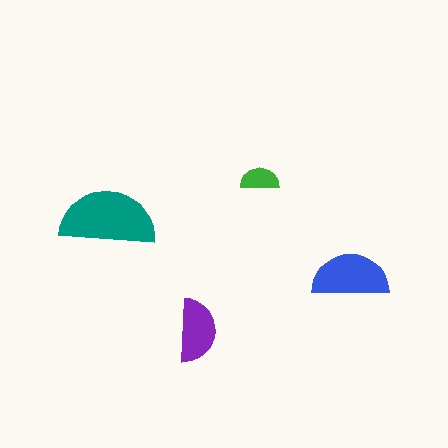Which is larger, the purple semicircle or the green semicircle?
The purple one.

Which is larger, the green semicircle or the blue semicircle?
The blue one.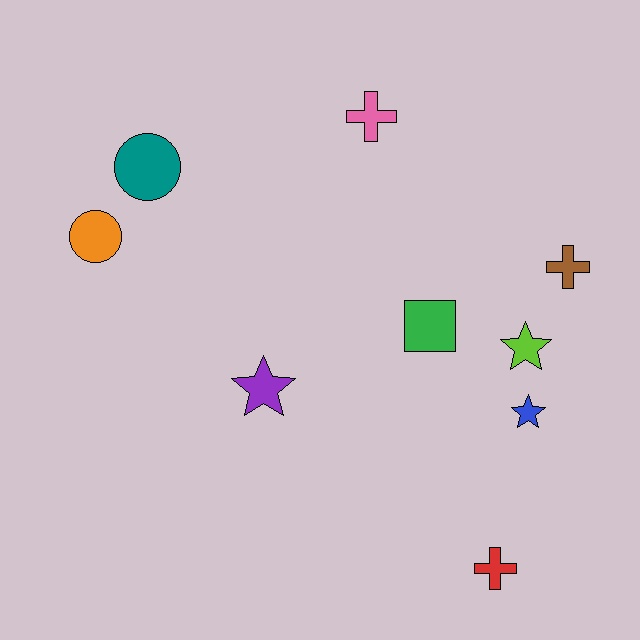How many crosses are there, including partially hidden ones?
There are 3 crosses.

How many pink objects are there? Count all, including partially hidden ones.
There is 1 pink object.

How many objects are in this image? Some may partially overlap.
There are 9 objects.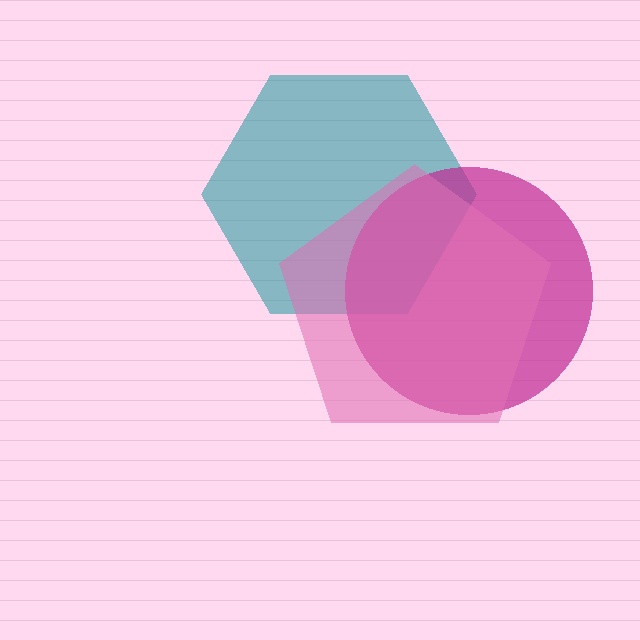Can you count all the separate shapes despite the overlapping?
Yes, there are 3 separate shapes.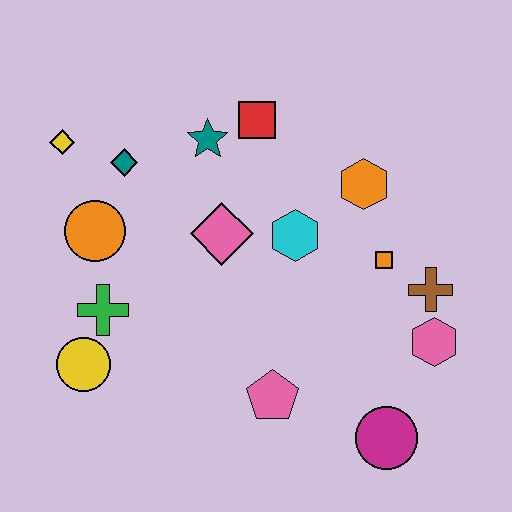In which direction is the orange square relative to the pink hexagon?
The orange square is above the pink hexagon.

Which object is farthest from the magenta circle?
The yellow diamond is farthest from the magenta circle.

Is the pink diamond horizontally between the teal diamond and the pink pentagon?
Yes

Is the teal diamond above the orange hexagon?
Yes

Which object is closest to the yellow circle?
The green cross is closest to the yellow circle.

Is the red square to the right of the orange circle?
Yes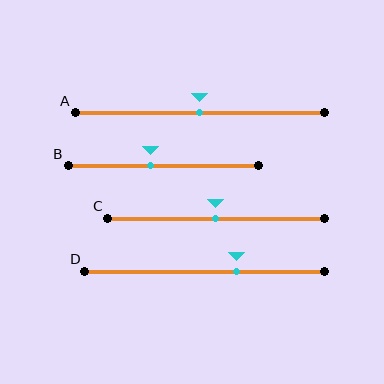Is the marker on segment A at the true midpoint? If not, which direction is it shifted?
Yes, the marker on segment A is at the true midpoint.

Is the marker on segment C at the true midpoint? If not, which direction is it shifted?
Yes, the marker on segment C is at the true midpoint.